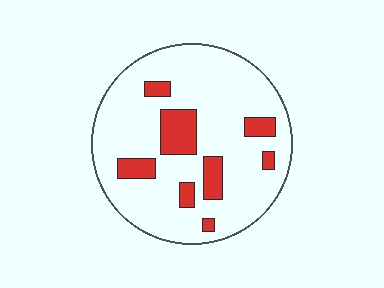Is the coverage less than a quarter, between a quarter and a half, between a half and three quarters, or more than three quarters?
Less than a quarter.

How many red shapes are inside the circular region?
8.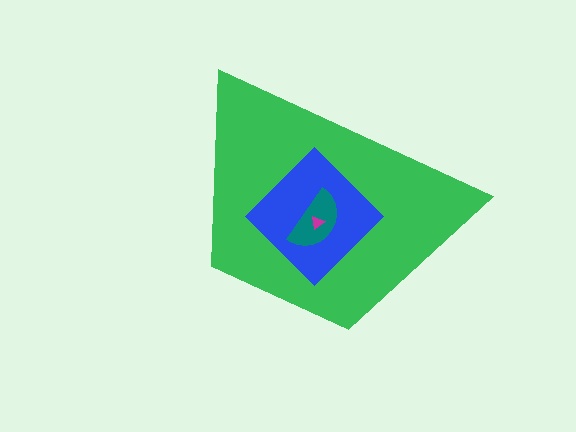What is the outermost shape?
The green trapezoid.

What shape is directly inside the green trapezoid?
The blue diamond.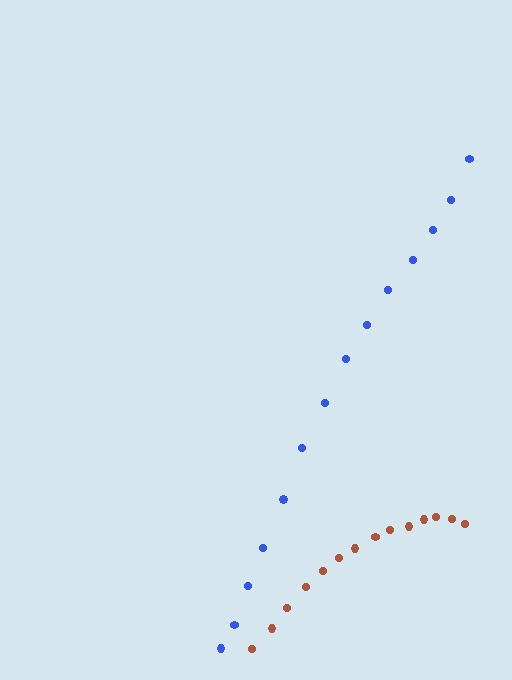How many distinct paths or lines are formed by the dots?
There are 2 distinct paths.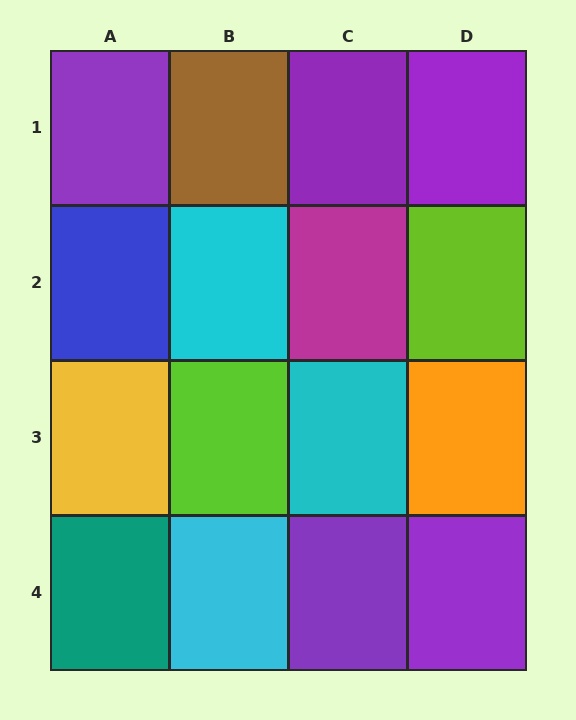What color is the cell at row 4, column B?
Cyan.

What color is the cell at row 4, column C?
Purple.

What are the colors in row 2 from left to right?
Blue, cyan, magenta, lime.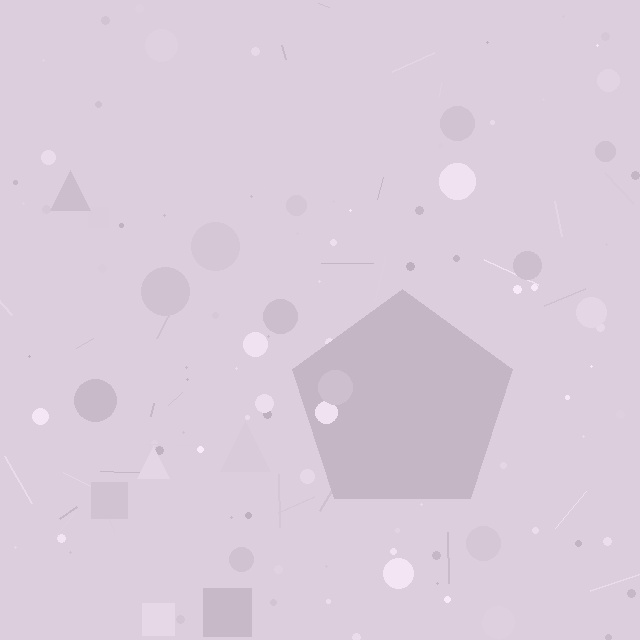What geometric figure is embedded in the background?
A pentagon is embedded in the background.